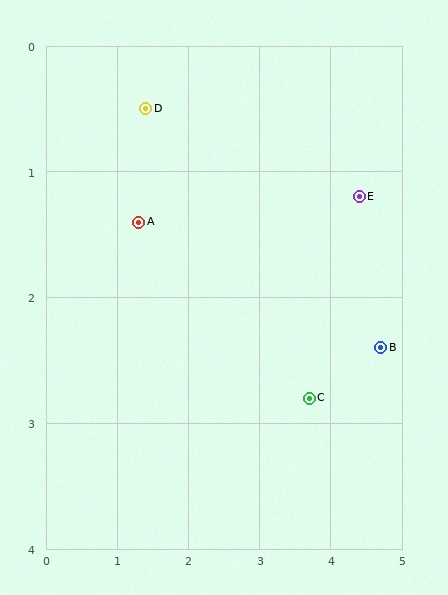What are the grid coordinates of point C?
Point C is at approximately (3.7, 2.8).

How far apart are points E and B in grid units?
Points E and B are about 1.2 grid units apart.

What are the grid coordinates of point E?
Point E is at approximately (4.4, 1.2).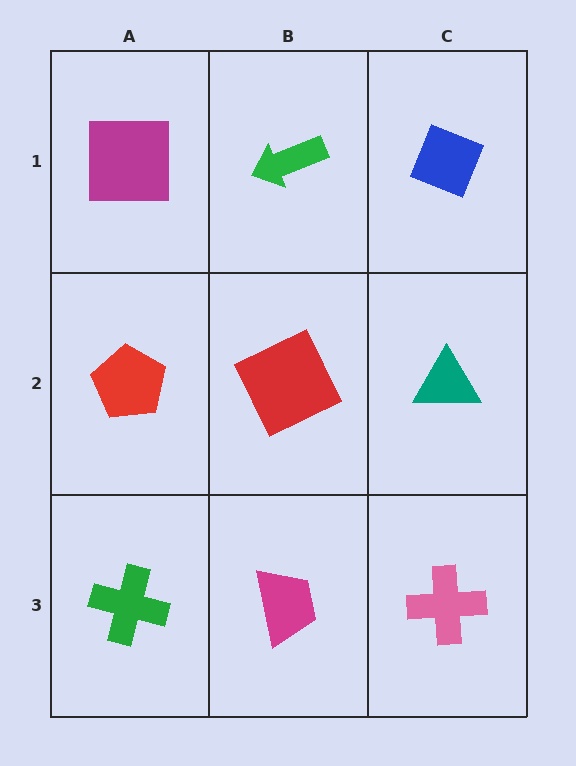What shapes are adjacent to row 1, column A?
A red pentagon (row 2, column A), a green arrow (row 1, column B).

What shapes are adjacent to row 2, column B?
A green arrow (row 1, column B), a magenta trapezoid (row 3, column B), a red pentagon (row 2, column A), a teal triangle (row 2, column C).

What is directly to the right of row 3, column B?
A pink cross.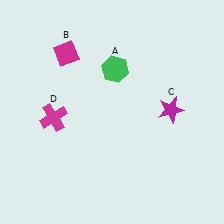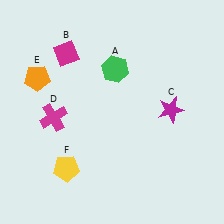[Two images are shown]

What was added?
An orange pentagon (E), a yellow pentagon (F) were added in Image 2.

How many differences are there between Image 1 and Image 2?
There are 2 differences between the two images.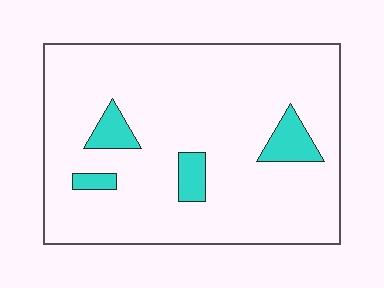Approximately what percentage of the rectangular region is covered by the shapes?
Approximately 10%.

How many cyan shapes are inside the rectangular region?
4.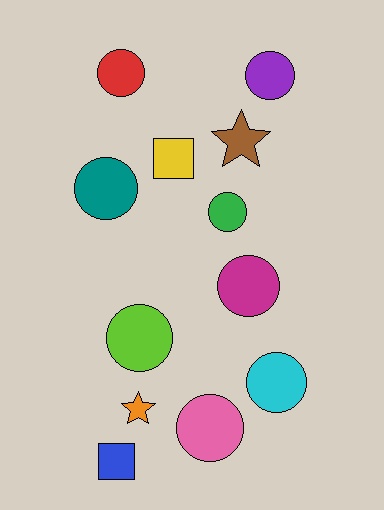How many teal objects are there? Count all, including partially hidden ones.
There is 1 teal object.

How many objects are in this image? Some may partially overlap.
There are 12 objects.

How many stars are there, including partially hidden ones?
There are 2 stars.